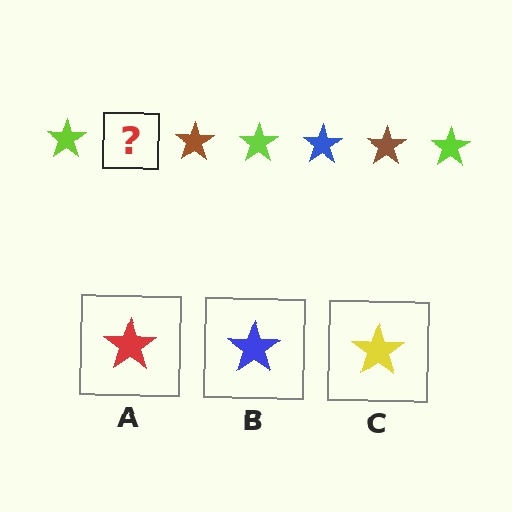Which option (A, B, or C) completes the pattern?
B.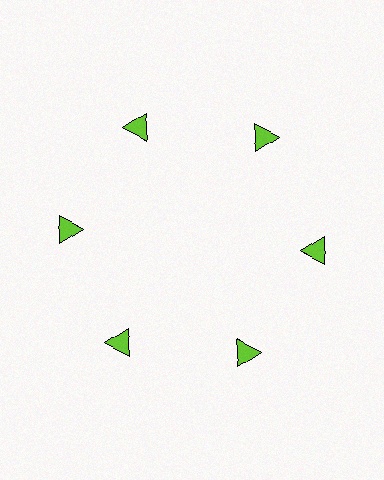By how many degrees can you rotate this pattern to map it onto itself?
The pattern maps onto itself every 60 degrees of rotation.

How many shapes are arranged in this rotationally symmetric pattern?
There are 6 shapes, arranged in 6 groups of 1.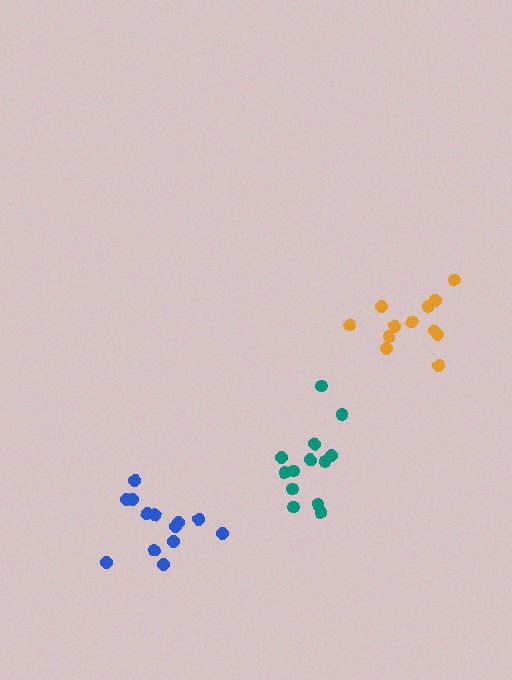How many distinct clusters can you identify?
There are 3 distinct clusters.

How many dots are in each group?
Group 1: 12 dots, Group 2: 13 dots, Group 3: 13 dots (38 total).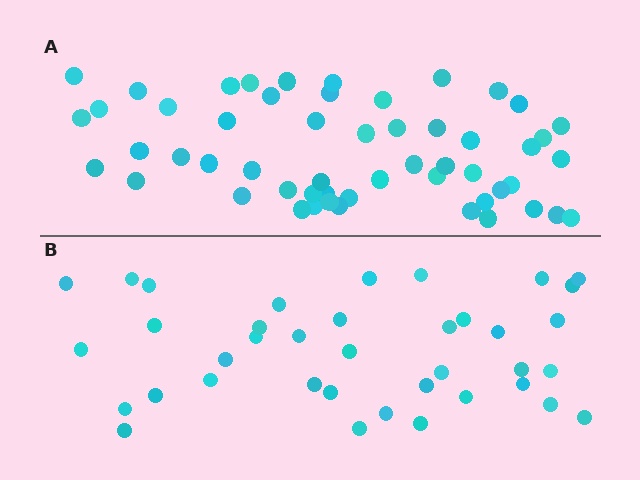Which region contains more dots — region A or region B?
Region A (the top region) has more dots.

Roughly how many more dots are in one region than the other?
Region A has approximately 15 more dots than region B.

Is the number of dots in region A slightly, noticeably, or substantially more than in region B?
Region A has noticeably more, but not dramatically so. The ratio is roughly 1.4 to 1.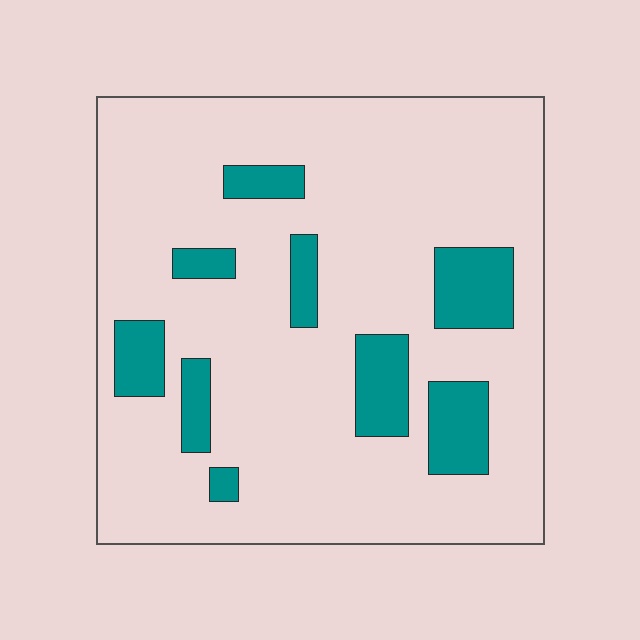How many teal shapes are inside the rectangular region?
9.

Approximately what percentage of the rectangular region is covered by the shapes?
Approximately 15%.